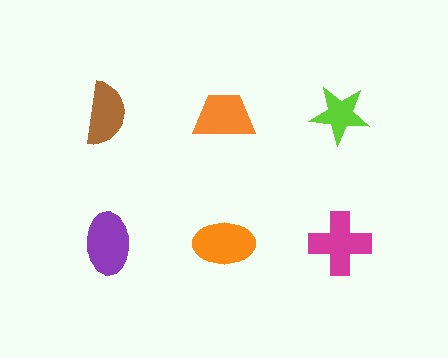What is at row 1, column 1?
A brown semicircle.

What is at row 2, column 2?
An orange ellipse.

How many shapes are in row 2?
3 shapes.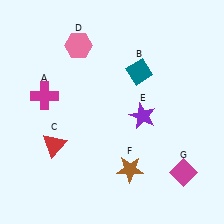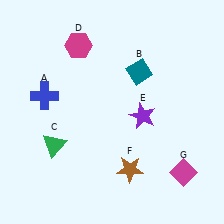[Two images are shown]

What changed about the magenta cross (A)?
In Image 1, A is magenta. In Image 2, it changed to blue.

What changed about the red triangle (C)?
In Image 1, C is red. In Image 2, it changed to green.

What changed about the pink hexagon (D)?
In Image 1, D is pink. In Image 2, it changed to magenta.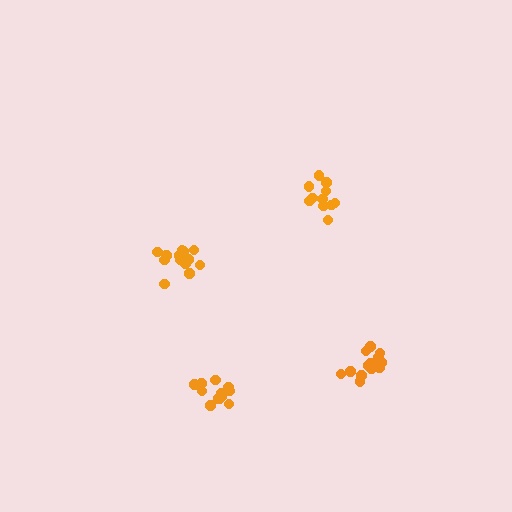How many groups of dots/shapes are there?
There are 4 groups.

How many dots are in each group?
Group 1: 11 dots, Group 2: 14 dots, Group 3: 13 dots, Group 4: 12 dots (50 total).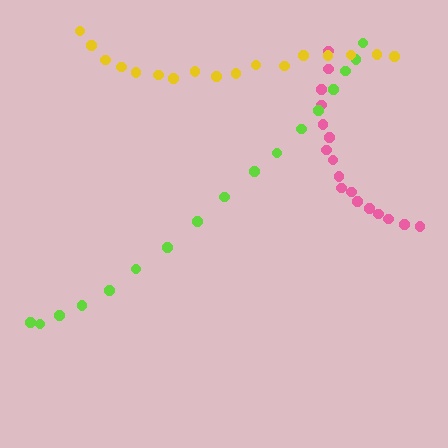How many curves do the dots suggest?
There are 3 distinct paths.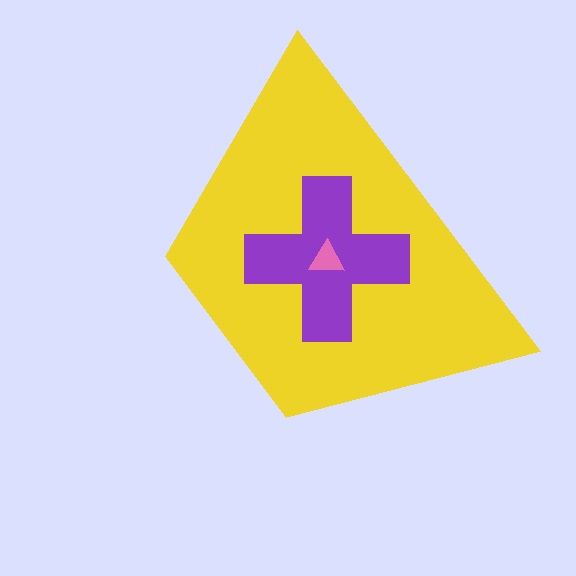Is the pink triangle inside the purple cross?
Yes.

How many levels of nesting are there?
3.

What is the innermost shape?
The pink triangle.